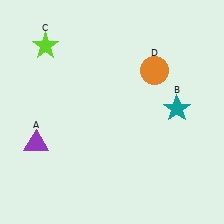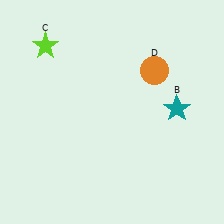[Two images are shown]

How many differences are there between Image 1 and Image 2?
There is 1 difference between the two images.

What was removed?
The purple triangle (A) was removed in Image 2.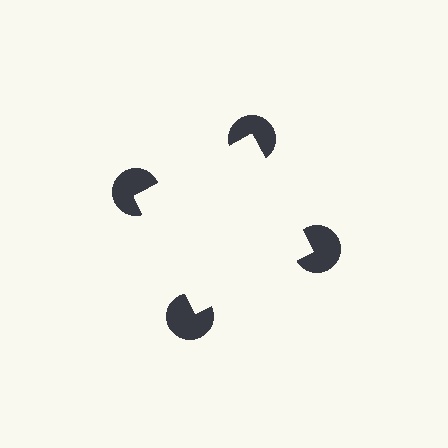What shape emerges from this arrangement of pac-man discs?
An illusory square — its edges are inferred from the aligned wedge cuts in the pac-man discs, not physically drawn.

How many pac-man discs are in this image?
There are 4 — one at each vertex of the illusory square.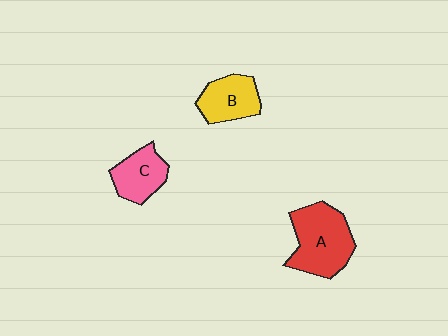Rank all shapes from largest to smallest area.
From largest to smallest: A (red), B (yellow), C (pink).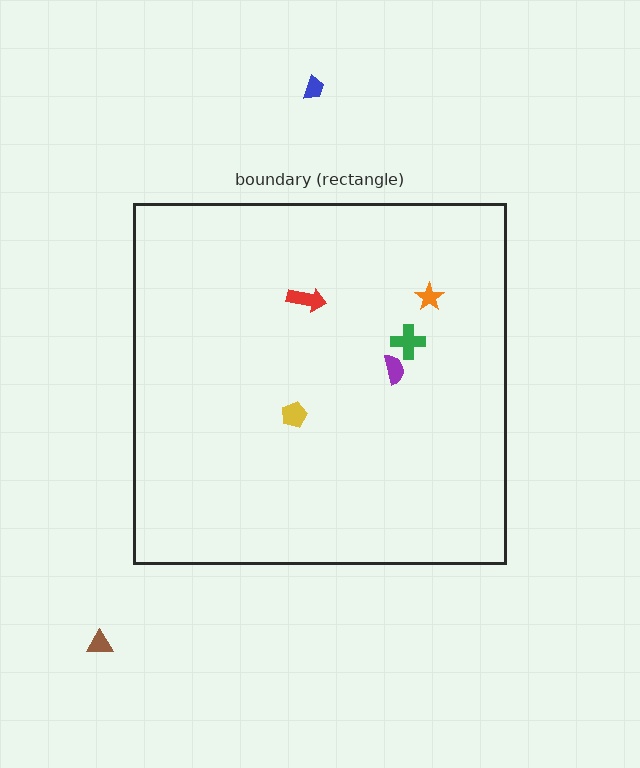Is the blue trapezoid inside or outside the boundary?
Outside.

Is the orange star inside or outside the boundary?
Inside.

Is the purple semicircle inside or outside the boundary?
Inside.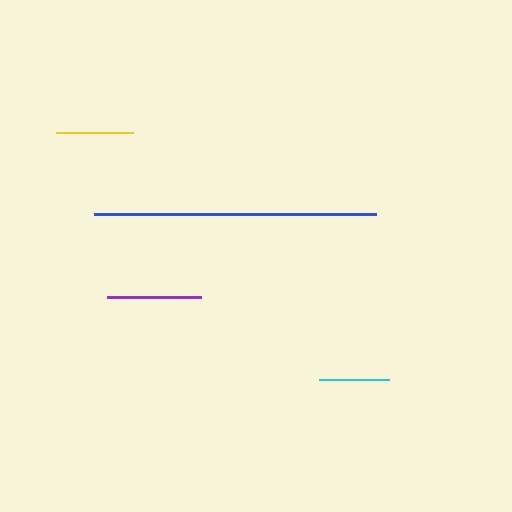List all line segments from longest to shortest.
From longest to shortest: blue, purple, yellow, cyan.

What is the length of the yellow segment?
The yellow segment is approximately 77 pixels long.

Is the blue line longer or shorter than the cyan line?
The blue line is longer than the cyan line.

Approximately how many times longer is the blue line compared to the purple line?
The blue line is approximately 3.0 times the length of the purple line.